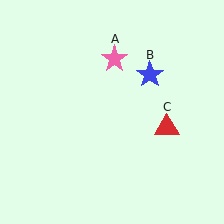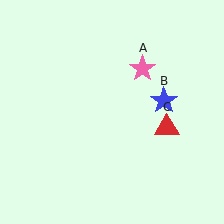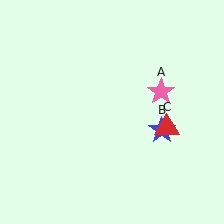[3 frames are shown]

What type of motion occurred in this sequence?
The pink star (object A), blue star (object B) rotated clockwise around the center of the scene.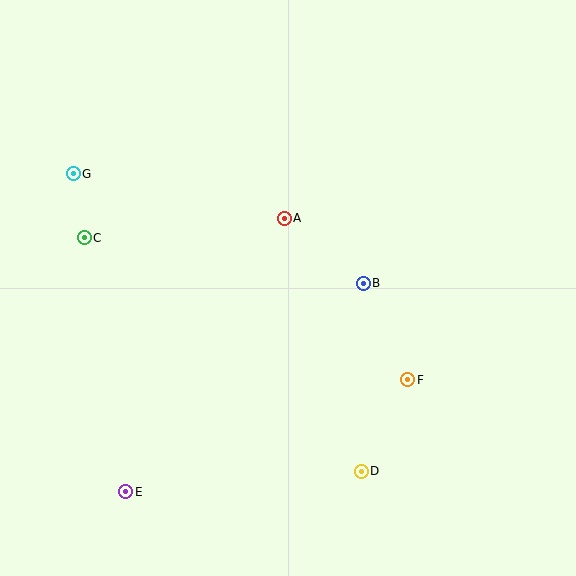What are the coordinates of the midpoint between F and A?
The midpoint between F and A is at (346, 299).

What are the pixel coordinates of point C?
Point C is at (84, 238).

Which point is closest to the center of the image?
Point A at (284, 218) is closest to the center.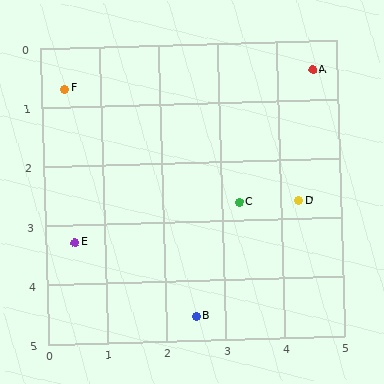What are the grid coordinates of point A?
Point A is at approximately (4.6, 0.5).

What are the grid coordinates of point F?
Point F is at approximately (0.4, 0.7).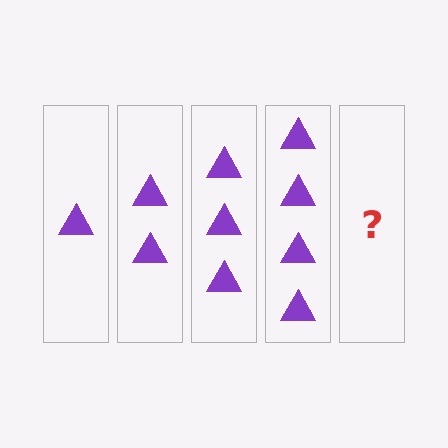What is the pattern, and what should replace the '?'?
The pattern is that each step adds one more triangle. The '?' should be 5 triangles.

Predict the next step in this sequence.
The next step is 5 triangles.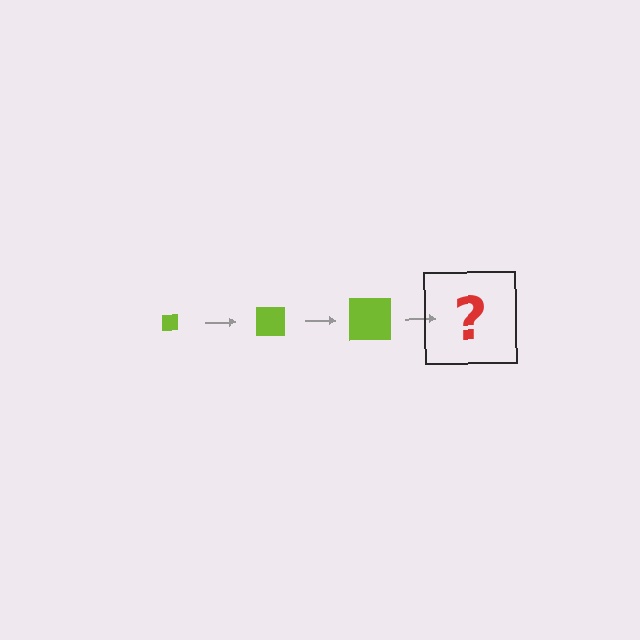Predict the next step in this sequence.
The next step is a lime square, larger than the previous one.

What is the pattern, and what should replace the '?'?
The pattern is that the square gets progressively larger each step. The '?' should be a lime square, larger than the previous one.